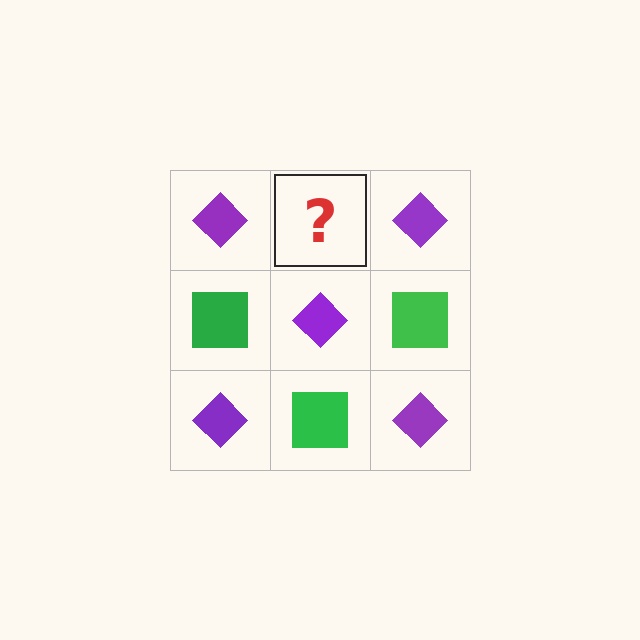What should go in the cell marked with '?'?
The missing cell should contain a green square.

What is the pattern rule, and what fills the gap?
The rule is that it alternates purple diamond and green square in a checkerboard pattern. The gap should be filled with a green square.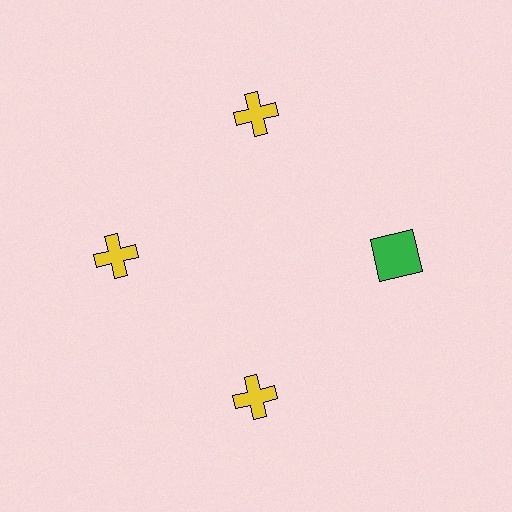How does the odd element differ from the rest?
It differs in both color (green instead of yellow) and shape (square instead of cross).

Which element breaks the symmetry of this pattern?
The green square at roughly the 3 o'clock position breaks the symmetry. All other shapes are yellow crosses.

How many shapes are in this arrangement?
There are 4 shapes arranged in a ring pattern.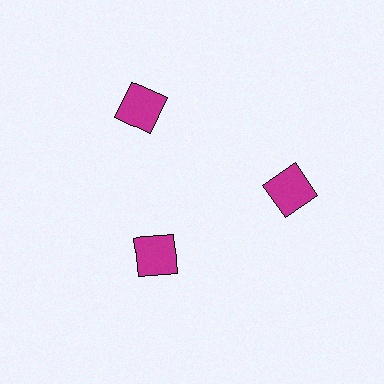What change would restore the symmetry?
The symmetry would be restored by moving it outward, back onto the ring so that all 3 squares sit at equal angles and equal distance from the center.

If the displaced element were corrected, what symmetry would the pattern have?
It would have 3-fold rotational symmetry — the pattern would map onto itself every 120 degrees.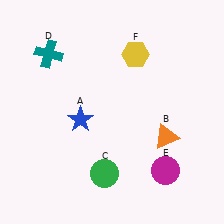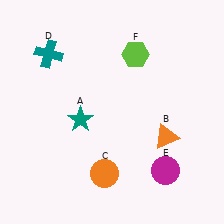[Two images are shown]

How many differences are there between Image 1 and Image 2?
There are 3 differences between the two images.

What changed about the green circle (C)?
In Image 1, C is green. In Image 2, it changed to orange.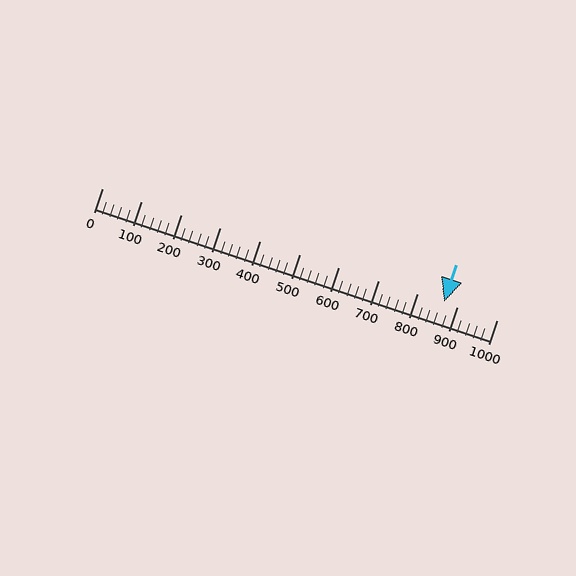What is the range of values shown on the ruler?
The ruler shows values from 0 to 1000.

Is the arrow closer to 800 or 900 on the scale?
The arrow is closer to 900.